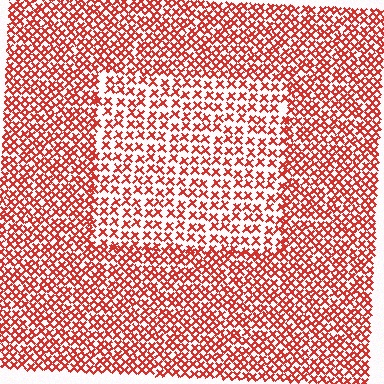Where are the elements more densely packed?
The elements are more densely packed outside the rectangle boundary.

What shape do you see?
I see a rectangle.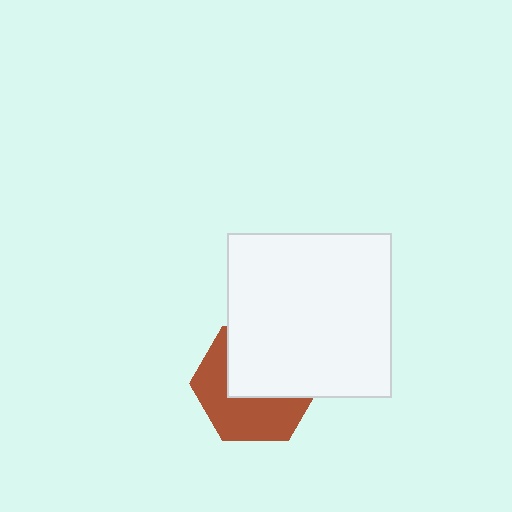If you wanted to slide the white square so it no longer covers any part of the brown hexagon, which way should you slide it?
Slide it up — that is the most direct way to separate the two shapes.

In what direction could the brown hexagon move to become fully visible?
The brown hexagon could move down. That would shift it out from behind the white square entirely.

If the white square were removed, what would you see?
You would see the complete brown hexagon.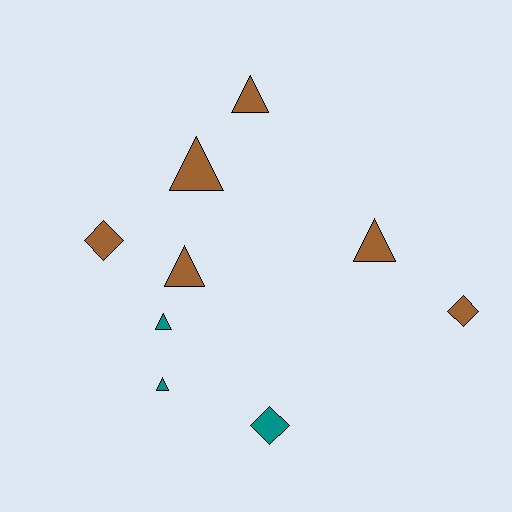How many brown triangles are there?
There are 4 brown triangles.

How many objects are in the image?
There are 9 objects.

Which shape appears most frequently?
Triangle, with 6 objects.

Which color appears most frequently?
Brown, with 6 objects.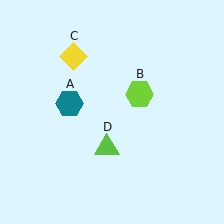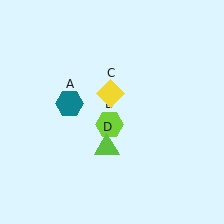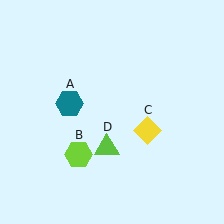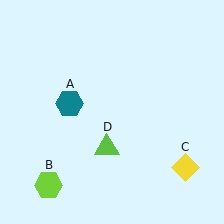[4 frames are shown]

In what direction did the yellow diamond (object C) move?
The yellow diamond (object C) moved down and to the right.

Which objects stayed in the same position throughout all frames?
Teal hexagon (object A) and lime triangle (object D) remained stationary.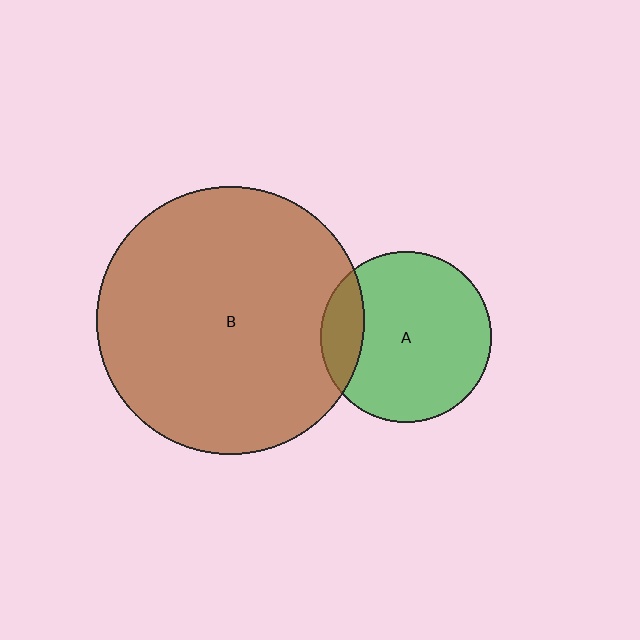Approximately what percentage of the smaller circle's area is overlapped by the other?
Approximately 15%.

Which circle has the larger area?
Circle B (brown).